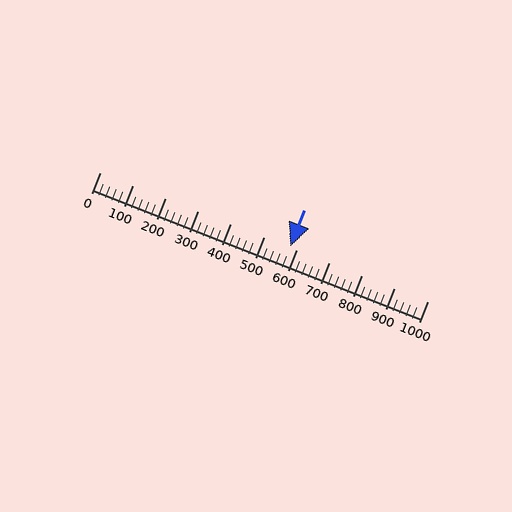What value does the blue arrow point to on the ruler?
The blue arrow points to approximately 580.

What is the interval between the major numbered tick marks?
The major tick marks are spaced 100 units apart.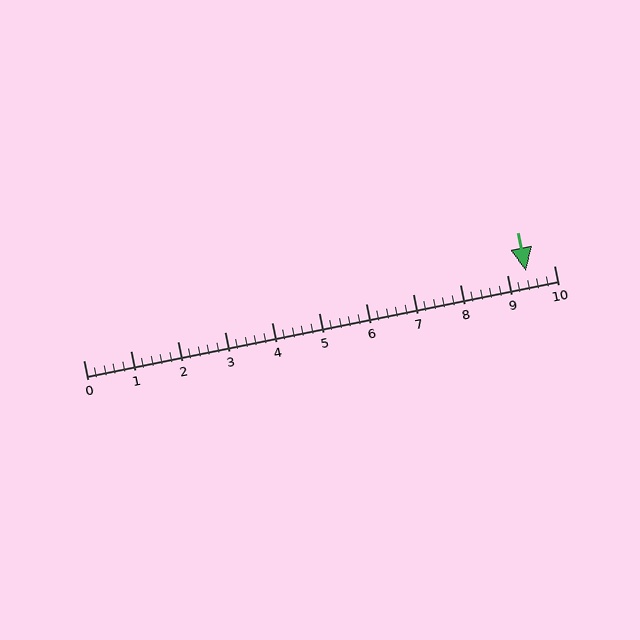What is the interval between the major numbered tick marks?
The major tick marks are spaced 1 units apart.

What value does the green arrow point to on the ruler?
The green arrow points to approximately 9.4.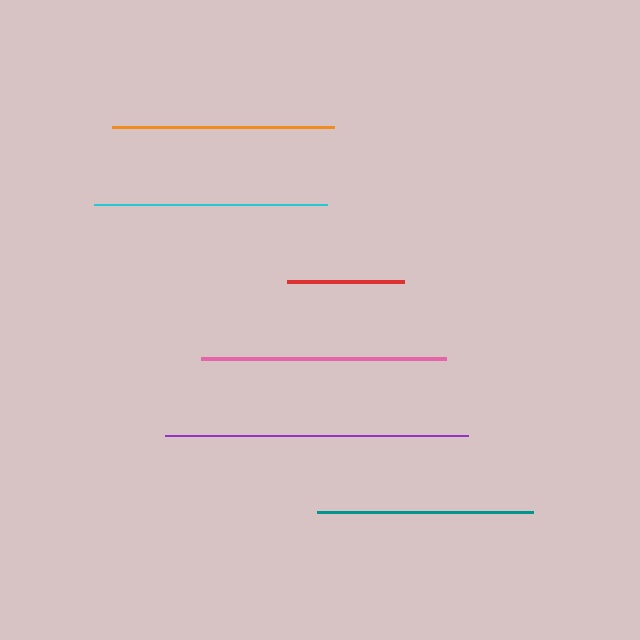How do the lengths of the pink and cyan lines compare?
The pink and cyan lines are approximately the same length.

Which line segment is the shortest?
The red line is the shortest at approximately 118 pixels.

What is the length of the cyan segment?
The cyan segment is approximately 232 pixels long.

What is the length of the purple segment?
The purple segment is approximately 303 pixels long.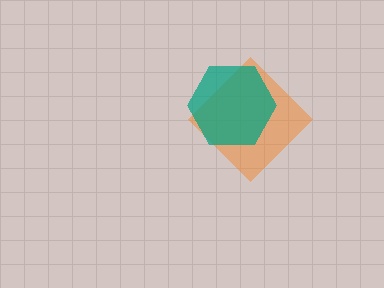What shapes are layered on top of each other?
The layered shapes are: an orange diamond, a teal hexagon.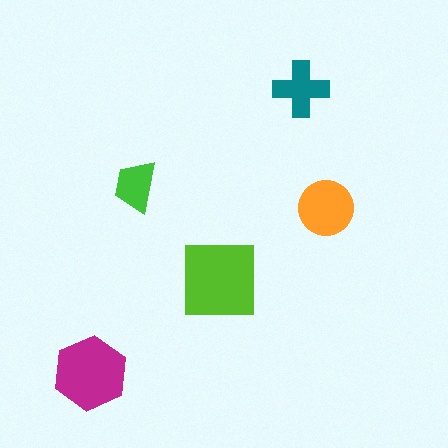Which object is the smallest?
The green trapezoid.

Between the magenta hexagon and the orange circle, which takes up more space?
The magenta hexagon.